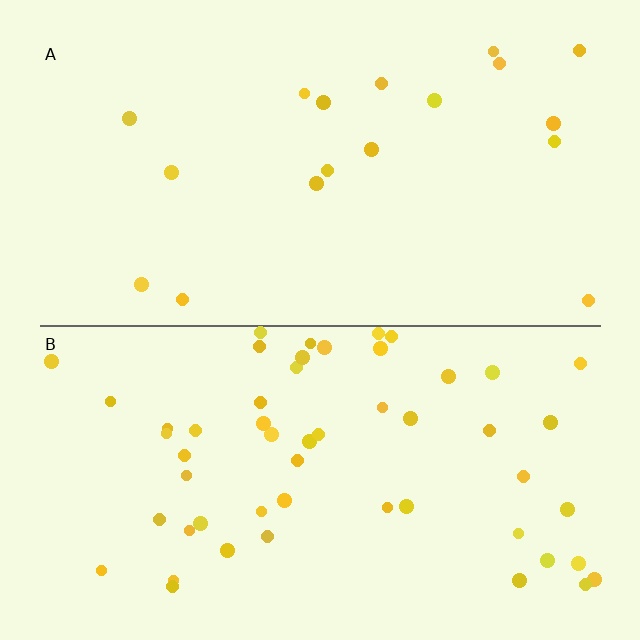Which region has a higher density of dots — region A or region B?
B (the bottom).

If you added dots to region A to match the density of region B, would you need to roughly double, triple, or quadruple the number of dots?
Approximately triple.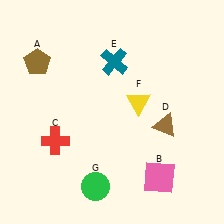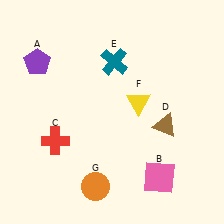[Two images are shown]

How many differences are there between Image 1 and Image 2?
There are 2 differences between the two images.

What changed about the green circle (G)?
In Image 1, G is green. In Image 2, it changed to orange.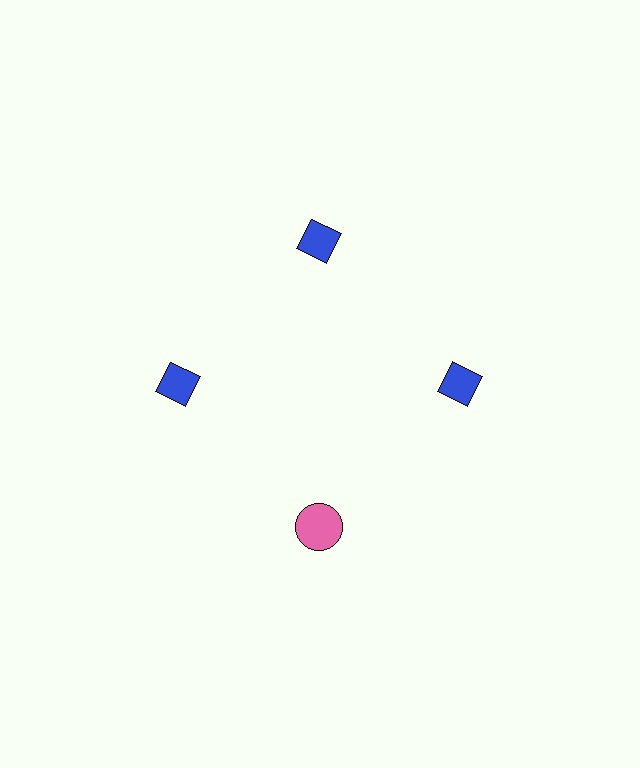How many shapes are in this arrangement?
There are 4 shapes arranged in a ring pattern.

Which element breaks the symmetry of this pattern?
The pink circle at roughly the 6 o'clock position breaks the symmetry. All other shapes are blue diamonds.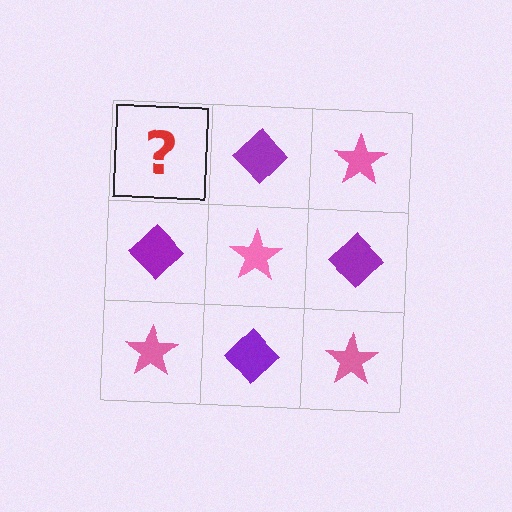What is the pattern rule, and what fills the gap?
The rule is that it alternates pink star and purple diamond in a checkerboard pattern. The gap should be filled with a pink star.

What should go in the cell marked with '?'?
The missing cell should contain a pink star.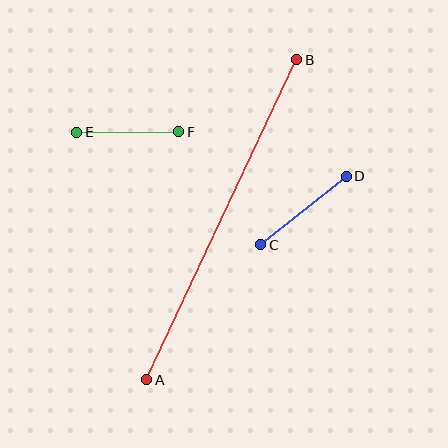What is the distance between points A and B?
The distance is approximately 354 pixels.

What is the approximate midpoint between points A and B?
The midpoint is at approximately (222, 220) pixels.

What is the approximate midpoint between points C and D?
The midpoint is at approximately (304, 211) pixels.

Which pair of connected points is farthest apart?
Points A and B are farthest apart.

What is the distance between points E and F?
The distance is approximately 102 pixels.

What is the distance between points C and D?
The distance is approximately 109 pixels.